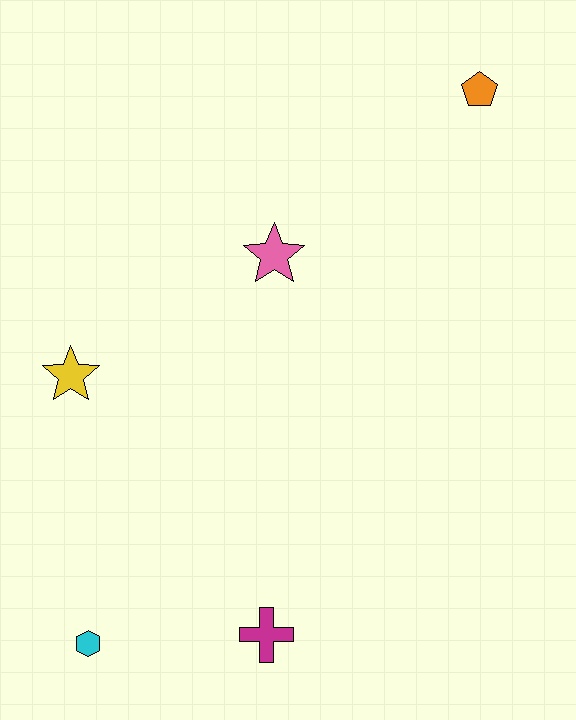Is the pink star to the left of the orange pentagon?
Yes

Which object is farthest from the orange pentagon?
The cyan hexagon is farthest from the orange pentagon.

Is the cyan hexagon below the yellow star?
Yes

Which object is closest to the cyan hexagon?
The magenta cross is closest to the cyan hexagon.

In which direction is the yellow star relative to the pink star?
The yellow star is to the left of the pink star.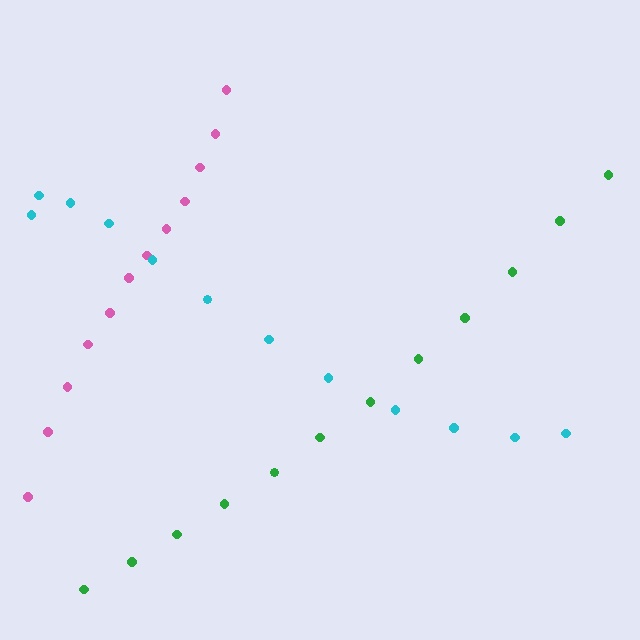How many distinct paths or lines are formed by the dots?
There are 3 distinct paths.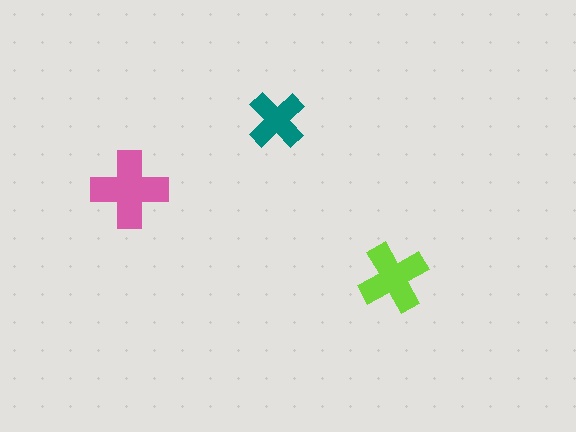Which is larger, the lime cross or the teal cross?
The lime one.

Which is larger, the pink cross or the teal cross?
The pink one.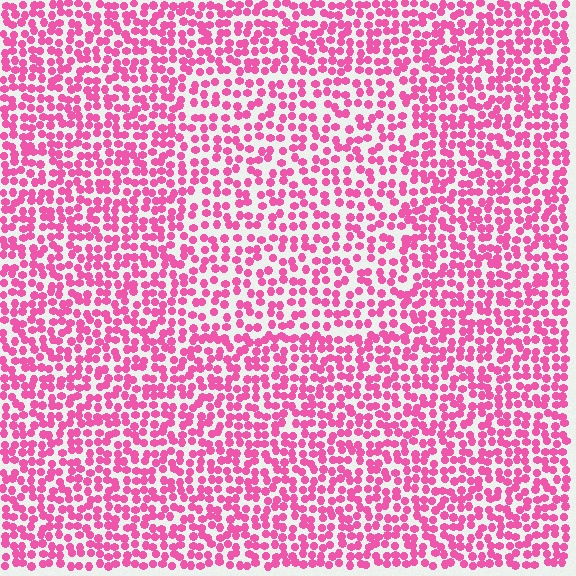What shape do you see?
I see a rectangle.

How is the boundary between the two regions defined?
The boundary is defined by a change in element density (approximately 1.4x ratio). All elements are the same color, size, and shape.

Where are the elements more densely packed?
The elements are more densely packed outside the rectangle boundary.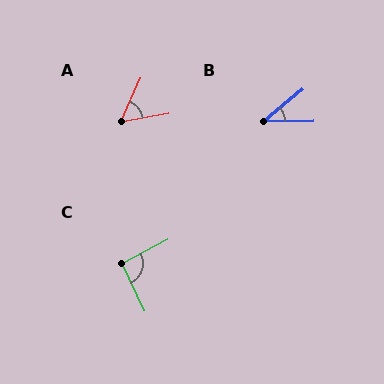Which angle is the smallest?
B, at approximately 39 degrees.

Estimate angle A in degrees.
Approximately 55 degrees.